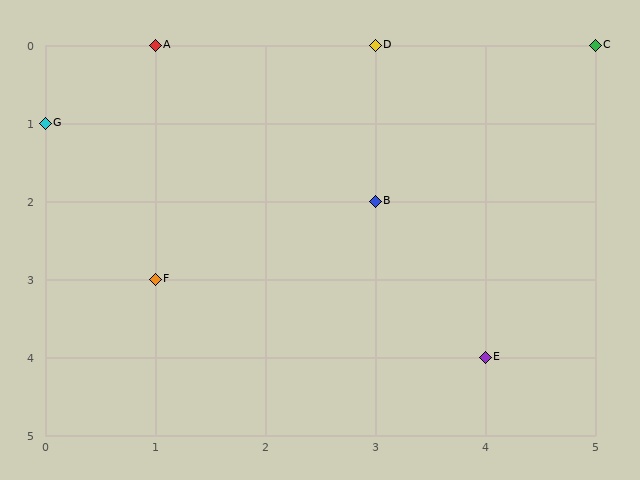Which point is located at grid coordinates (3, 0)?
Point D is at (3, 0).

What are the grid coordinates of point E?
Point E is at grid coordinates (4, 4).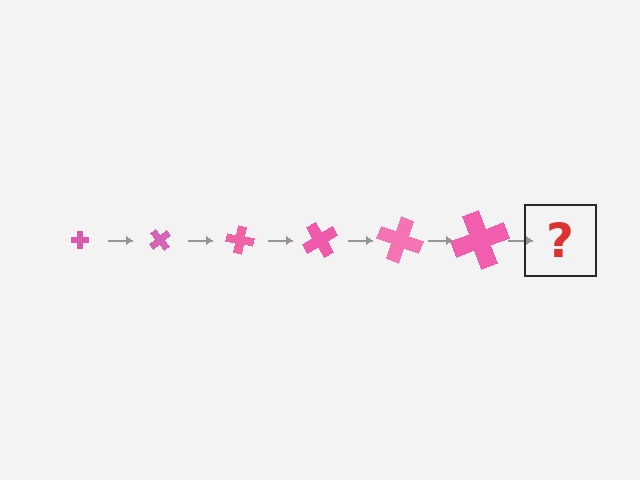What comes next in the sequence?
The next element should be a cross, larger than the previous one and rotated 300 degrees from the start.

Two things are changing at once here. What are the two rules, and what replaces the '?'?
The two rules are that the cross grows larger each step and it rotates 50 degrees each step. The '?' should be a cross, larger than the previous one and rotated 300 degrees from the start.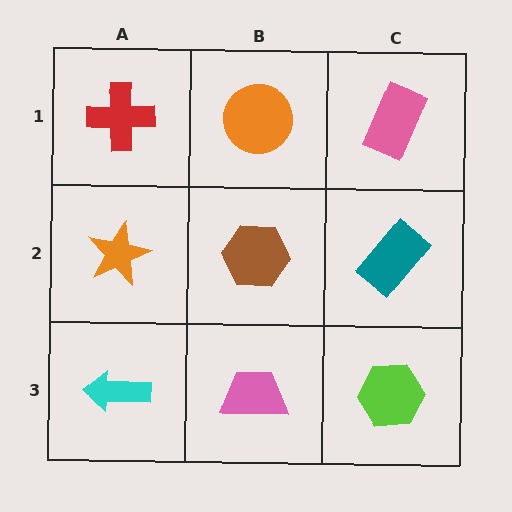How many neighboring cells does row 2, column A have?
3.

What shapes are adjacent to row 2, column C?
A pink rectangle (row 1, column C), a lime hexagon (row 3, column C), a brown hexagon (row 2, column B).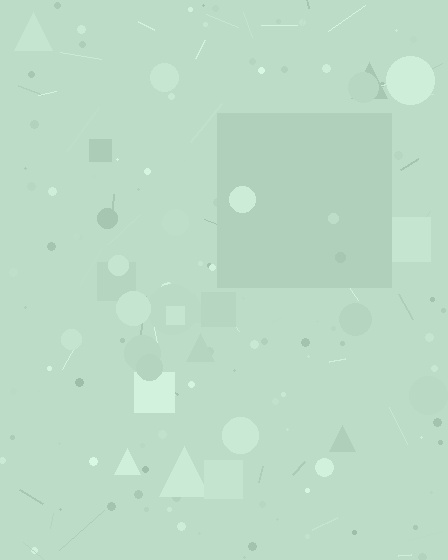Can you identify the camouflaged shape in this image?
The camouflaged shape is a square.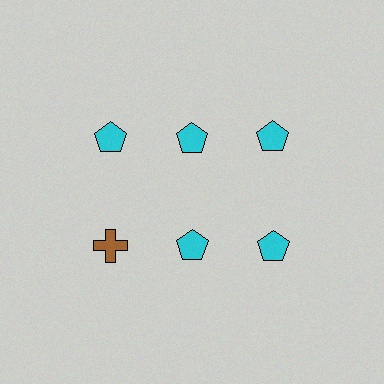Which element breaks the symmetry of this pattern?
The brown cross in the second row, leftmost column breaks the symmetry. All other shapes are cyan pentagons.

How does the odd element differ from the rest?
It differs in both color (brown instead of cyan) and shape (cross instead of pentagon).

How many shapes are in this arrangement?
There are 6 shapes arranged in a grid pattern.